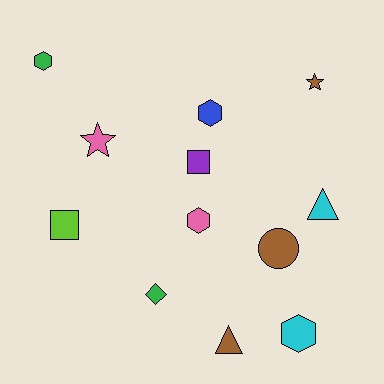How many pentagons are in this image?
There are no pentagons.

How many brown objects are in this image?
There are 3 brown objects.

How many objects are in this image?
There are 12 objects.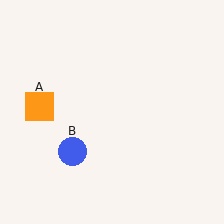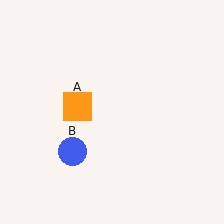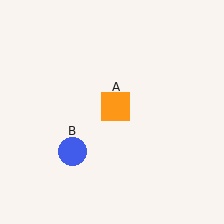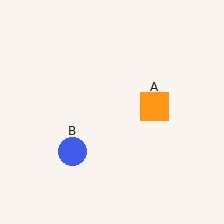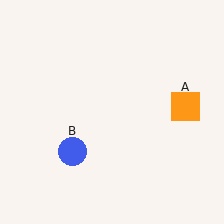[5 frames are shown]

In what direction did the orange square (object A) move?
The orange square (object A) moved right.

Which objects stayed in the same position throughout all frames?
Blue circle (object B) remained stationary.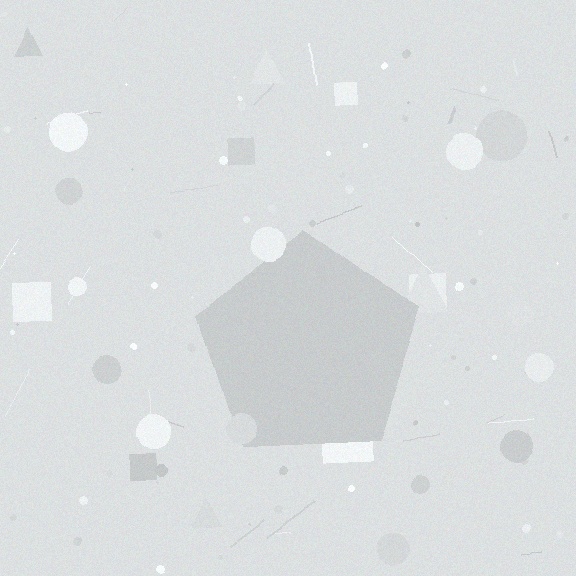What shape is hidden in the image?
A pentagon is hidden in the image.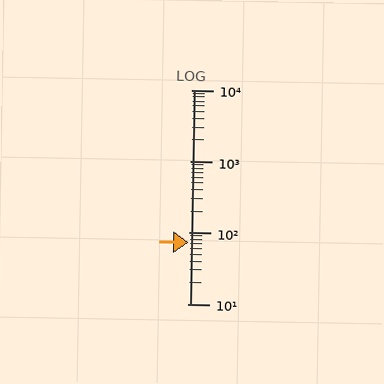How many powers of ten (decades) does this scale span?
The scale spans 3 decades, from 10 to 10000.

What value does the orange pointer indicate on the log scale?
The pointer indicates approximately 73.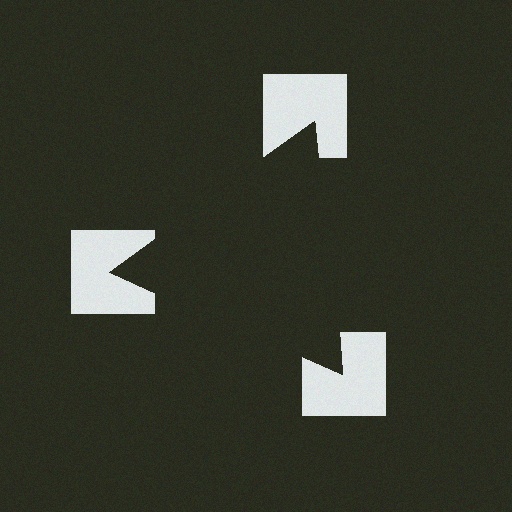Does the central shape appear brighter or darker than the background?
It typically appears slightly darker than the background, even though no actual brightness change is drawn.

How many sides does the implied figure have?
3 sides.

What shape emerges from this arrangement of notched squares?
An illusory triangle — its edges are inferred from the aligned wedge cuts in the notched squares, not physically drawn.